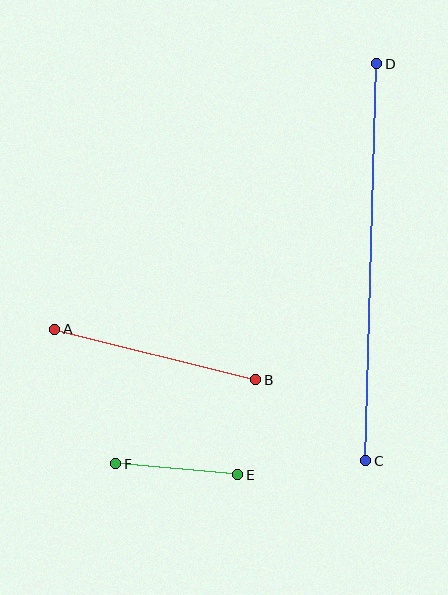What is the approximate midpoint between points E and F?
The midpoint is at approximately (177, 469) pixels.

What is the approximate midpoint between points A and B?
The midpoint is at approximately (155, 354) pixels.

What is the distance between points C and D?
The distance is approximately 397 pixels.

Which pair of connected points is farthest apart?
Points C and D are farthest apart.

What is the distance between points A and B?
The distance is approximately 208 pixels.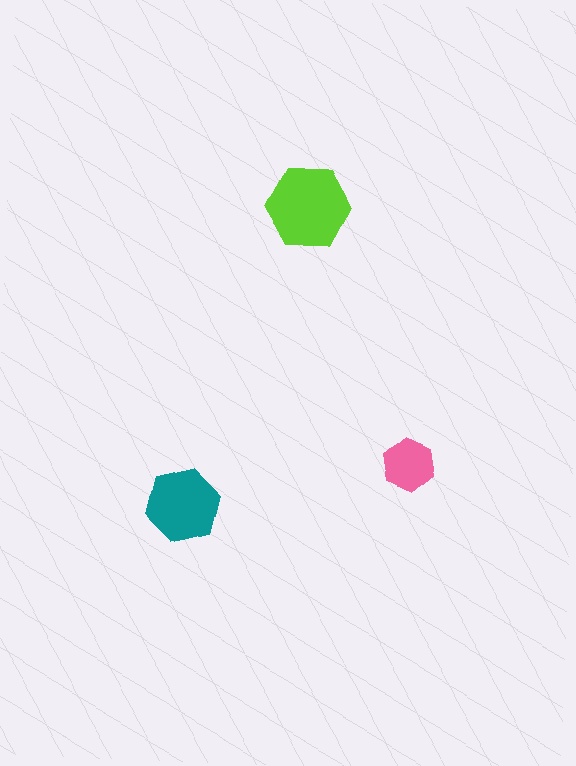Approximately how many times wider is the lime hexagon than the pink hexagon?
About 1.5 times wider.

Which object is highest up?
The lime hexagon is topmost.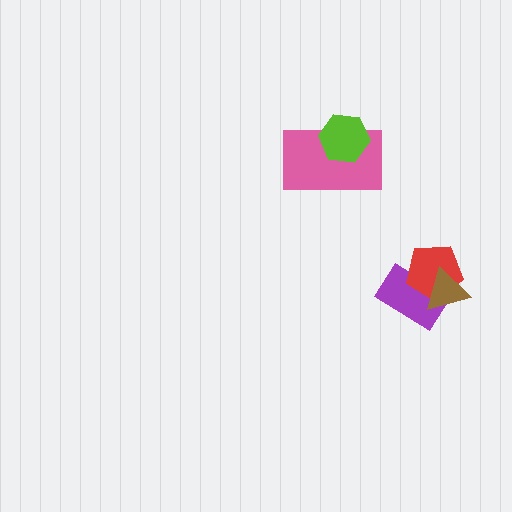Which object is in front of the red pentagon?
The brown triangle is in front of the red pentagon.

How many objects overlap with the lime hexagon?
1 object overlaps with the lime hexagon.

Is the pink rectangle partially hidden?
Yes, it is partially covered by another shape.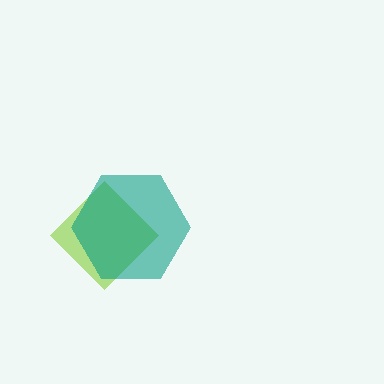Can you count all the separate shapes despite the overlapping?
Yes, there are 2 separate shapes.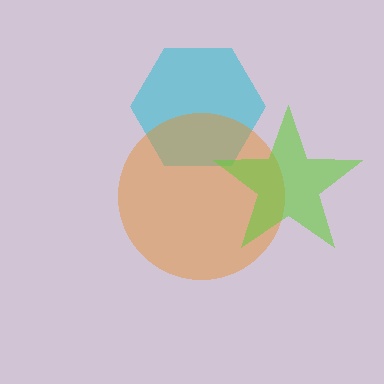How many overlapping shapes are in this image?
There are 3 overlapping shapes in the image.